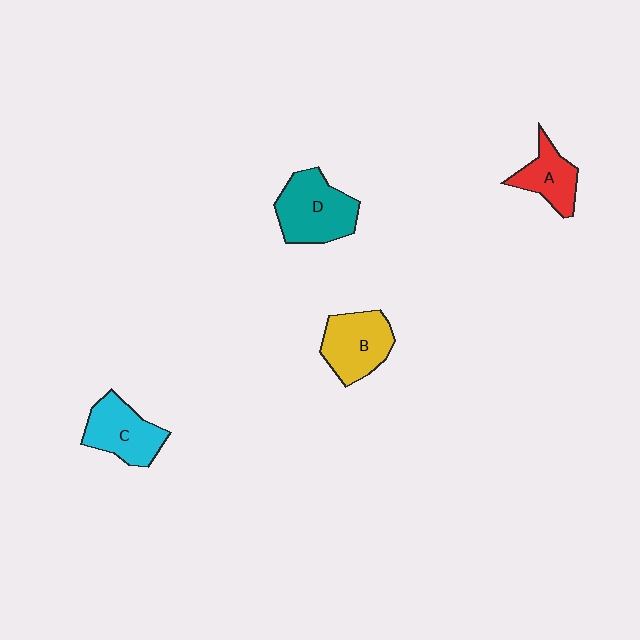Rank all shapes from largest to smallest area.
From largest to smallest: D (teal), B (yellow), C (cyan), A (red).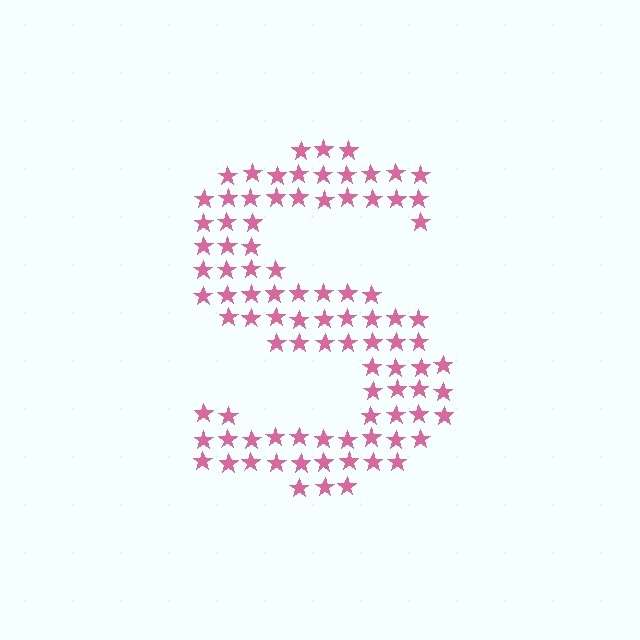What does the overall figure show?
The overall figure shows the letter S.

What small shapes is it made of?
It is made of small stars.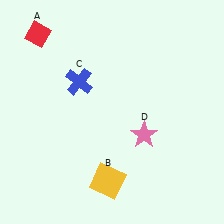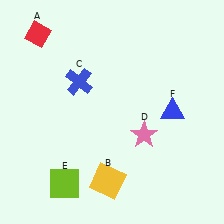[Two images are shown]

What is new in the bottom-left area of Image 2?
A lime square (E) was added in the bottom-left area of Image 2.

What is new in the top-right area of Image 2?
A blue triangle (F) was added in the top-right area of Image 2.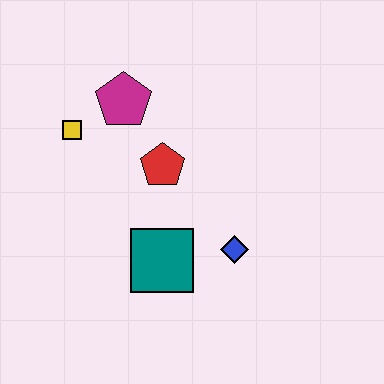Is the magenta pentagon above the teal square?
Yes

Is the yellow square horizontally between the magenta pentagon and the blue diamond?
No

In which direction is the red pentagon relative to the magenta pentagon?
The red pentagon is below the magenta pentagon.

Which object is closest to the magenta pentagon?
The yellow square is closest to the magenta pentagon.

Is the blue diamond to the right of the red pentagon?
Yes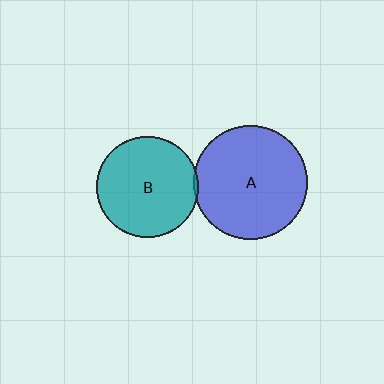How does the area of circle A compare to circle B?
Approximately 1.3 times.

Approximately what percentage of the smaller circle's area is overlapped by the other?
Approximately 5%.